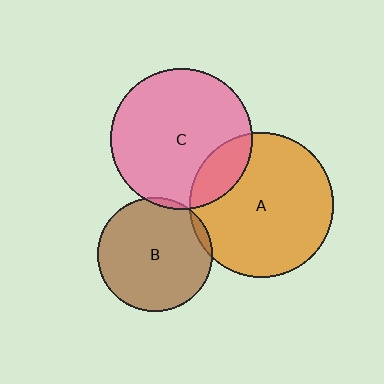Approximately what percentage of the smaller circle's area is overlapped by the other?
Approximately 5%.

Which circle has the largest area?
Circle A (orange).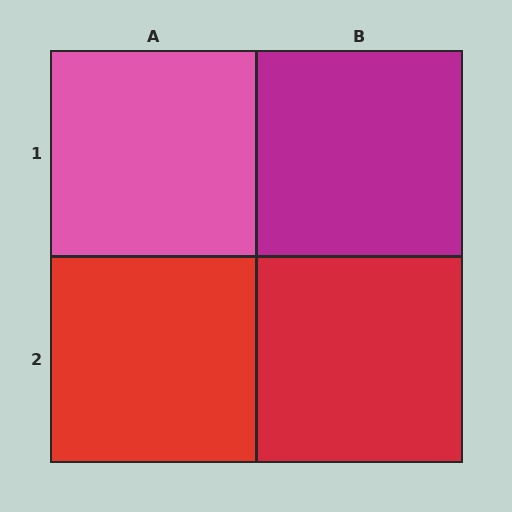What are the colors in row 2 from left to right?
Red, red.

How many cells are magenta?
1 cell is magenta.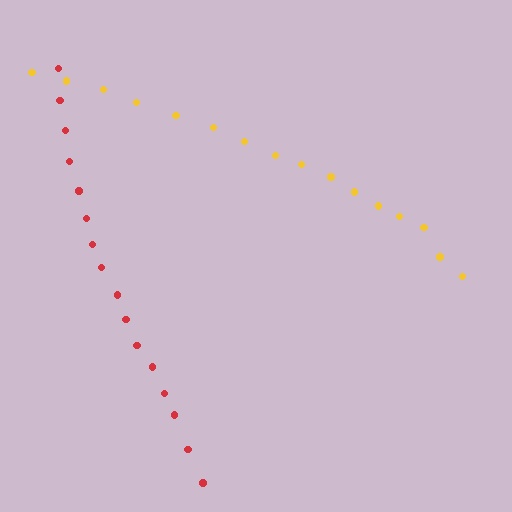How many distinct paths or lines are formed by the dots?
There are 2 distinct paths.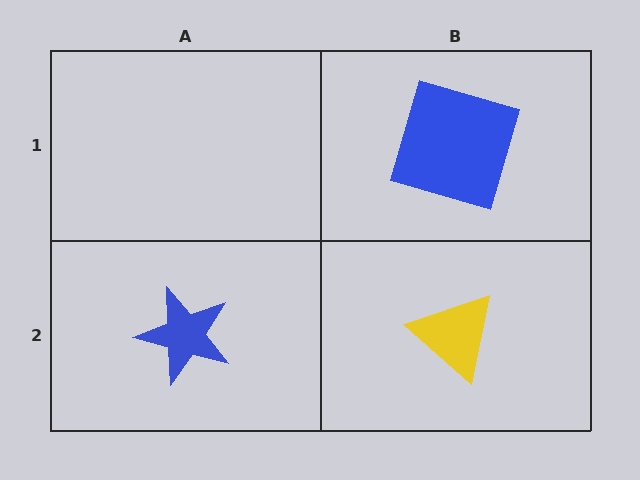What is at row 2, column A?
A blue star.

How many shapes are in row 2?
2 shapes.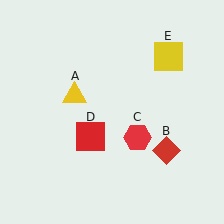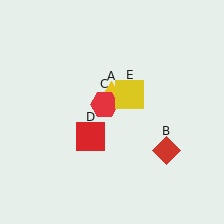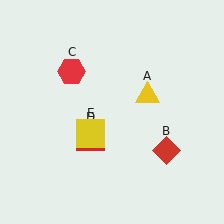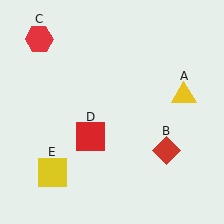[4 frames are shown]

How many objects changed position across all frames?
3 objects changed position: yellow triangle (object A), red hexagon (object C), yellow square (object E).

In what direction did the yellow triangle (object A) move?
The yellow triangle (object A) moved right.